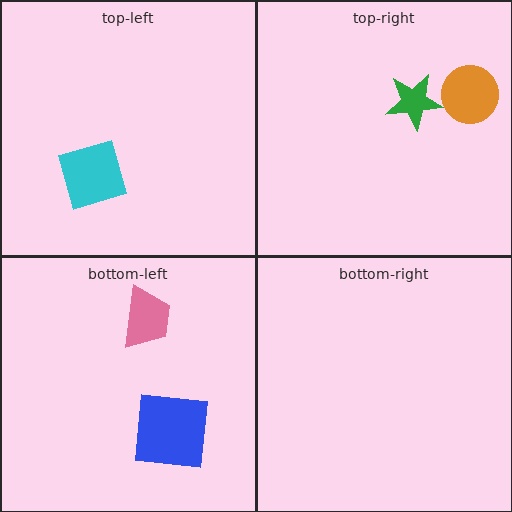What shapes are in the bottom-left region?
The blue square, the pink trapezoid.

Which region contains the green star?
The top-right region.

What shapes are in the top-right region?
The green star, the orange circle.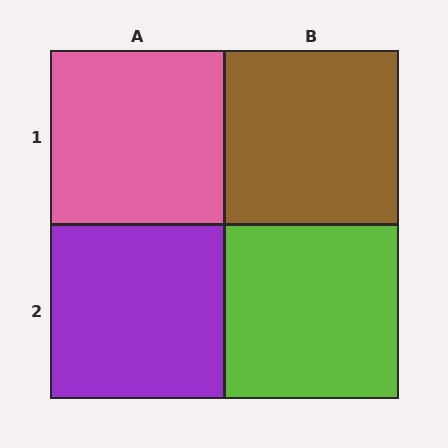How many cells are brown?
1 cell is brown.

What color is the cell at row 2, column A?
Purple.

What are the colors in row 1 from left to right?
Pink, brown.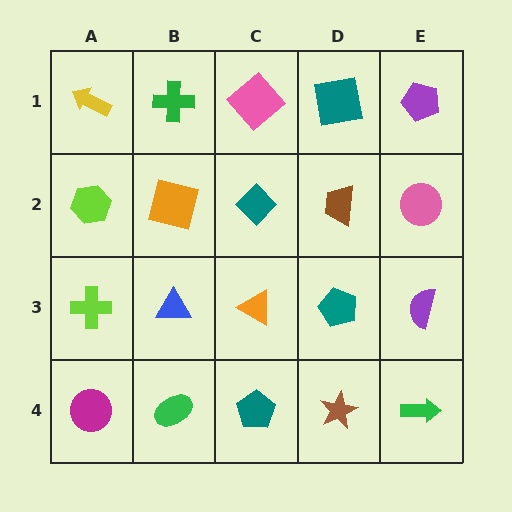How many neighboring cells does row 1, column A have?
2.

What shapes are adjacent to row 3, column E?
A pink circle (row 2, column E), a green arrow (row 4, column E), a teal pentagon (row 3, column D).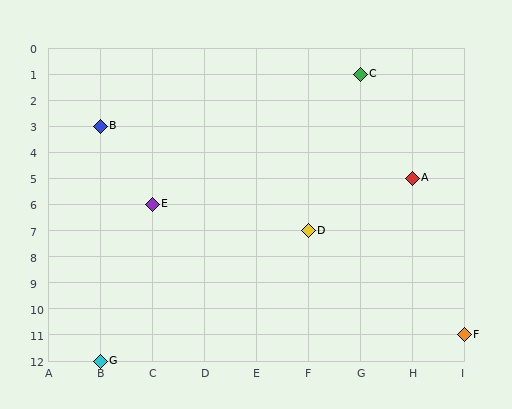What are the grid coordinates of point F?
Point F is at grid coordinates (I, 11).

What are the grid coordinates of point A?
Point A is at grid coordinates (H, 5).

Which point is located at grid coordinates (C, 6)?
Point E is at (C, 6).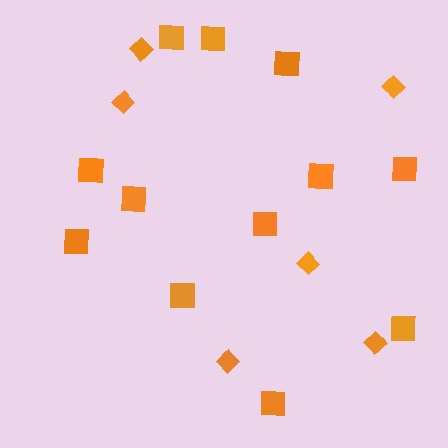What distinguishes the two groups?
There are 2 groups: one group of squares (12) and one group of diamonds (6).